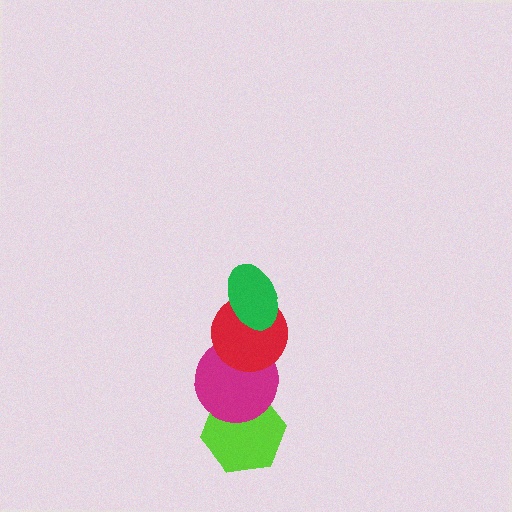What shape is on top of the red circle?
The green ellipse is on top of the red circle.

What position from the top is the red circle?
The red circle is 2nd from the top.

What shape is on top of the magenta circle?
The red circle is on top of the magenta circle.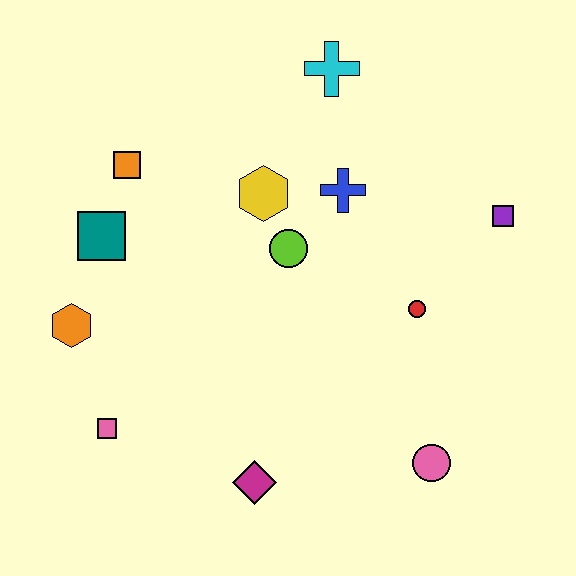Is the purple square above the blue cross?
No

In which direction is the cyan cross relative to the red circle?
The cyan cross is above the red circle.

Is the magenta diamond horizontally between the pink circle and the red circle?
No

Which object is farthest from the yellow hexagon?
The pink circle is farthest from the yellow hexagon.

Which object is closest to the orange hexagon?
The teal square is closest to the orange hexagon.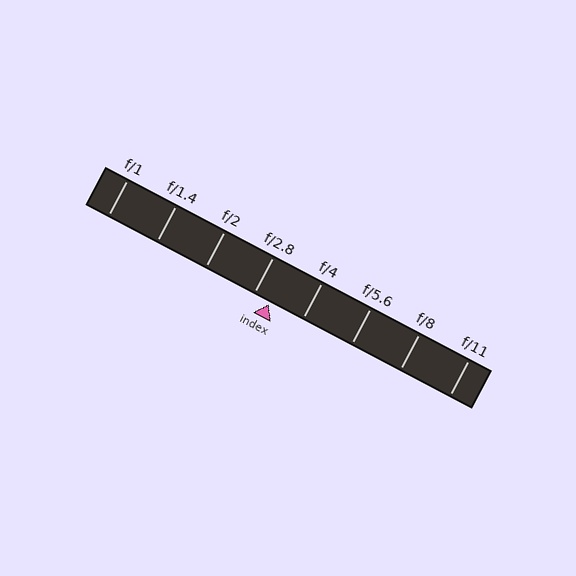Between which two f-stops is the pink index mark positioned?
The index mark is between f/2.8 and f/4.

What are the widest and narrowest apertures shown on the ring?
The widest aperture shown is f/1 and the narrowest is f/11.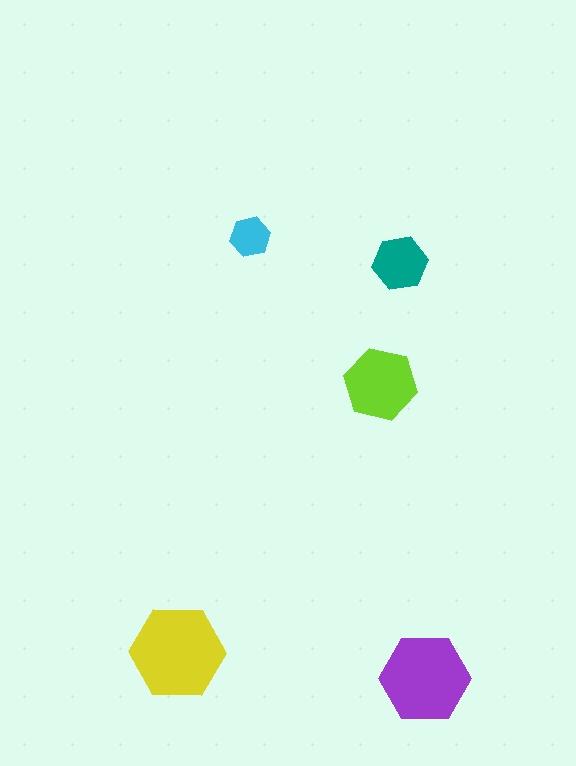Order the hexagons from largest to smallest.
the yellow one, the purple one, the lime one, the teal one, the cyan one.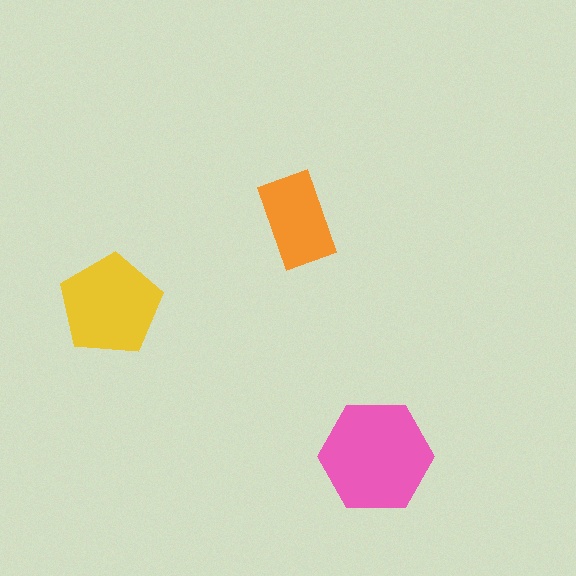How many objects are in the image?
There are 3 objects in the image.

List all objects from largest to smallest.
The pink hexagon, the yellow pentagon, the orange rectangle.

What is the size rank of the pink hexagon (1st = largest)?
1st.